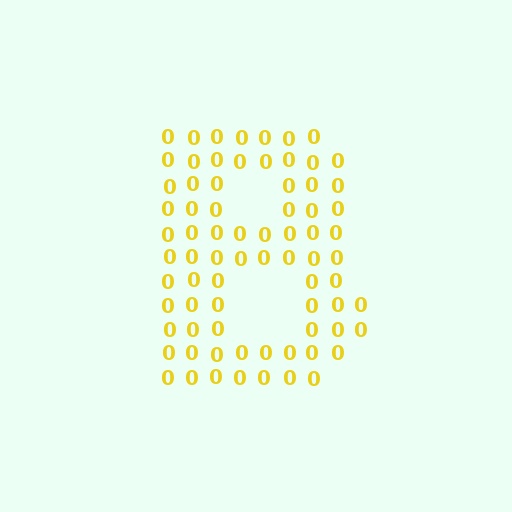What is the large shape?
The large shape is the letter B.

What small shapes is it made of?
It is made of small digit 0's.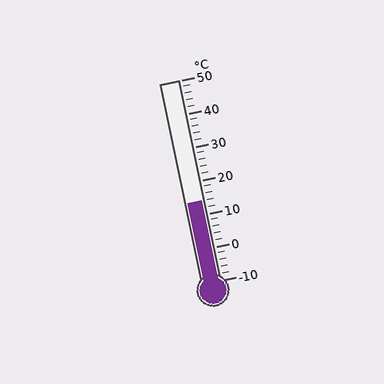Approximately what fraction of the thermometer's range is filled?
The thermometer is filled to approximately 40% of its range.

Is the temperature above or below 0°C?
The temperature is above 0°C.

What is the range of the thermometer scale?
The thermometer scale ranges from -10°C to 50°C.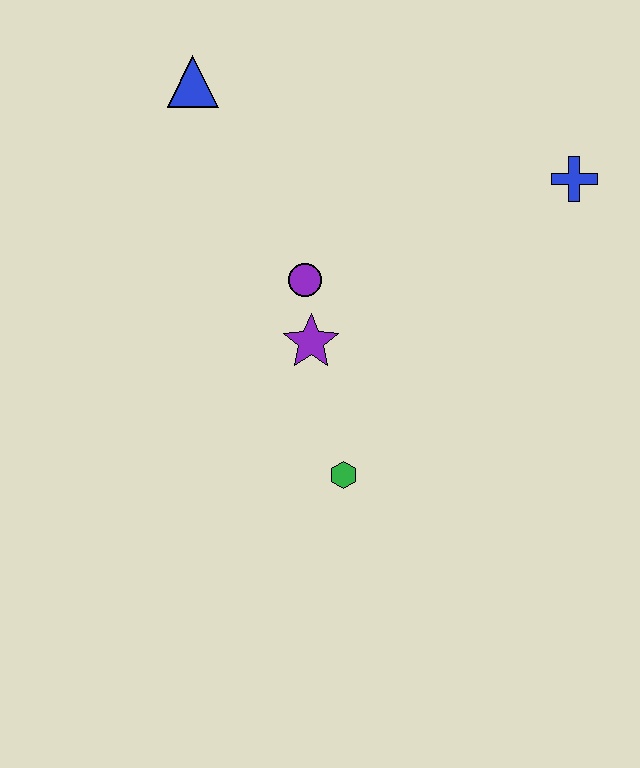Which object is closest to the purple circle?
The purple star is closest to the purple circle.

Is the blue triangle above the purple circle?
Yes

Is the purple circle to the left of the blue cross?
Yes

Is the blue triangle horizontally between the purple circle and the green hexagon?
No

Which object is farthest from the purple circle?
The blue cross is farthest from the purple circle.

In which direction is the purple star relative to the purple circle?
The purple star is below the purple circle.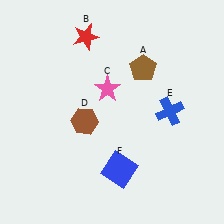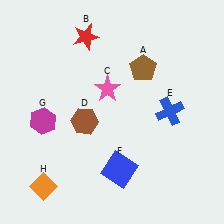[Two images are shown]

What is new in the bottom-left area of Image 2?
An orange diamond (H) was added in the bottom-left area of Image 2.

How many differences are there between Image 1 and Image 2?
There are 2 differences between the two images.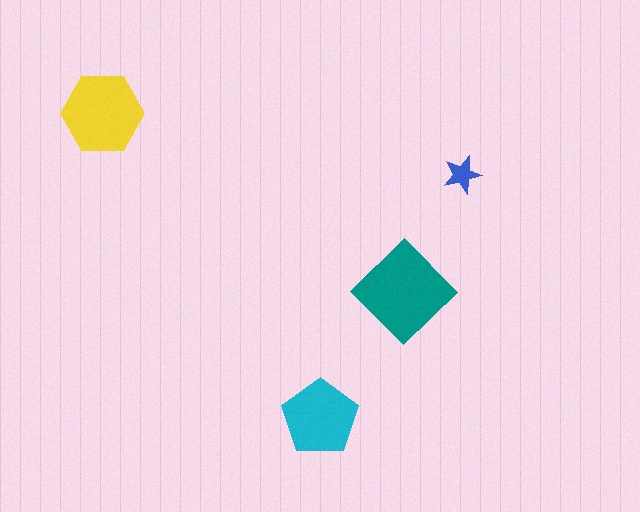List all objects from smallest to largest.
The blue star, the cyan pentagon, the yellow hexagon, the teal diamond.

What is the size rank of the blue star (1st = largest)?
4th.